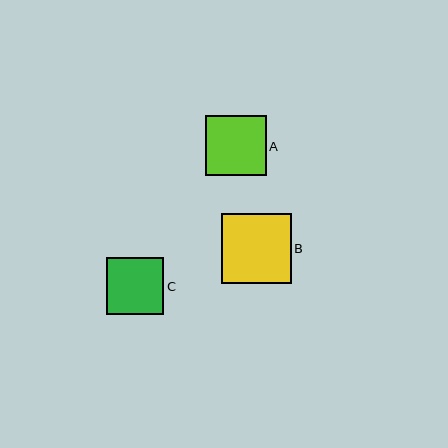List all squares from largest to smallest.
From largest to smallest: B, A, C.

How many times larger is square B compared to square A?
Square B is approximately 1.2 times the size of square A.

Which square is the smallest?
Square C is the smallest with a size of approximately 57 pixels.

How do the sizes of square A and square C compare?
Square A and square C are approximately the same size.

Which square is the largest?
Square B is the largest with a size of approximately 70 pixels.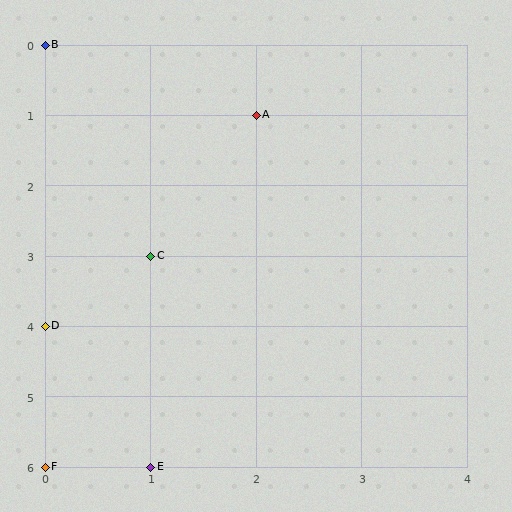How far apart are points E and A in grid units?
Points E and A are 1 column and 5 rows apart (about 5.1 grid units diagonally).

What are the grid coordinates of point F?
Point F is at grid coordinates (0, 6).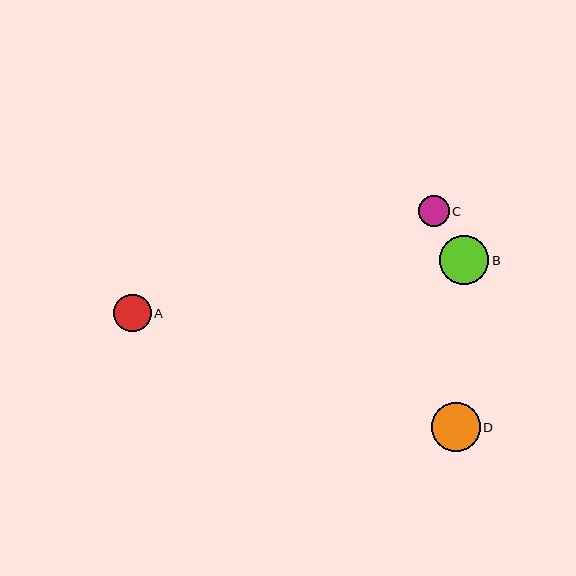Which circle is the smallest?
Circle C is the smallest with a size of approximately 31 pixels.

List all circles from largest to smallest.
From largest to smallest: B, D, A, C.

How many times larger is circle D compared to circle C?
Circle D is approximately 1.6 times the size of circle C.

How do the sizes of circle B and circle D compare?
Circle B and circle D are approximately the same size.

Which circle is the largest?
Circle B is the largest with a size of approximately 49 pixels.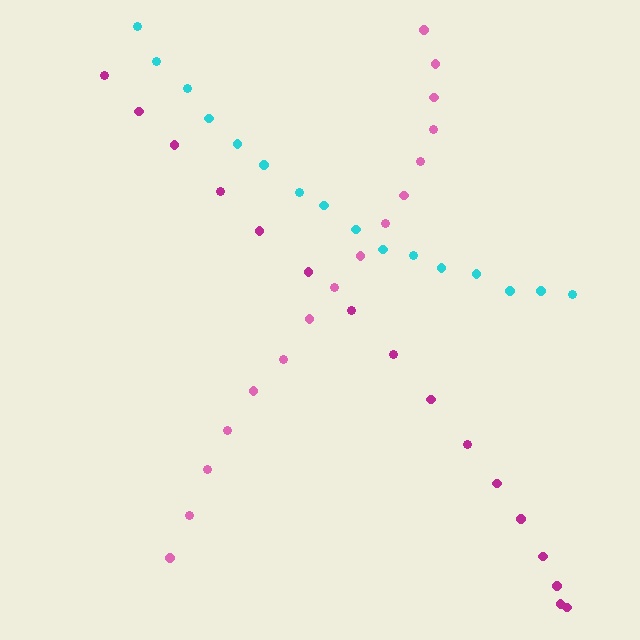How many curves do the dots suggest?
There are 3 distinct paths.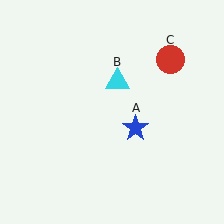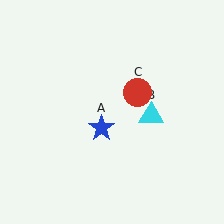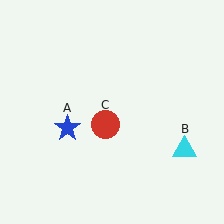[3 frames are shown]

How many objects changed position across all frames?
3 objects changed position: blue star (object A), cyan triangle (object B), red circle (object C).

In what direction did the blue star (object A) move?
The blue star (object A) moved left.